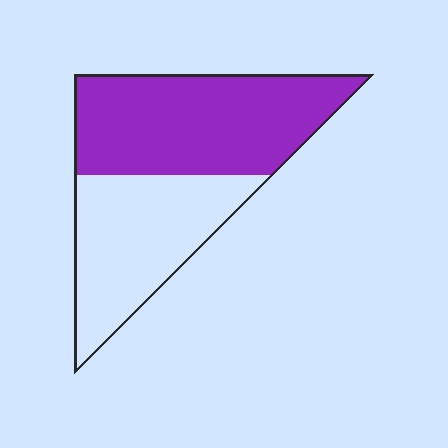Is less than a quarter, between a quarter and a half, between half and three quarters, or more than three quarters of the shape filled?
Between half and three quarters.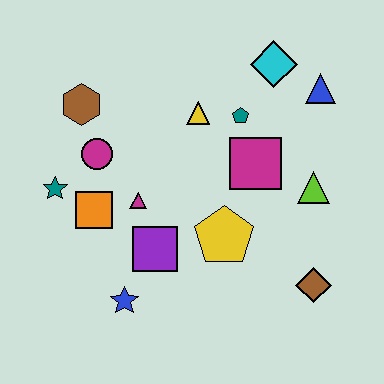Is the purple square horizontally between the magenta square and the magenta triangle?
Yes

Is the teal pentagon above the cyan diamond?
No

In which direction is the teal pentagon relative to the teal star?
The teal pentagon is to the right of the teal star.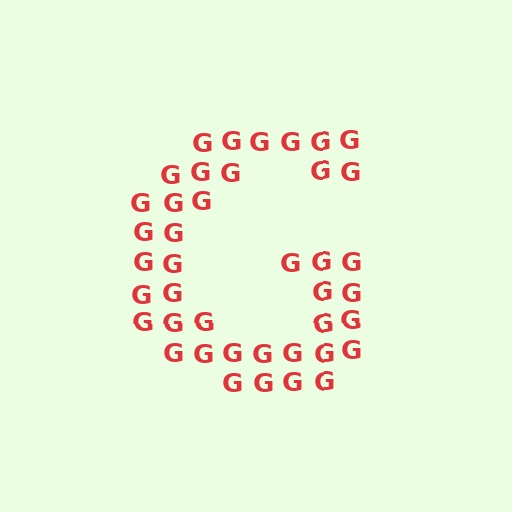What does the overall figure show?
The overall figure shows the letter G.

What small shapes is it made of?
It is made of small letter G's.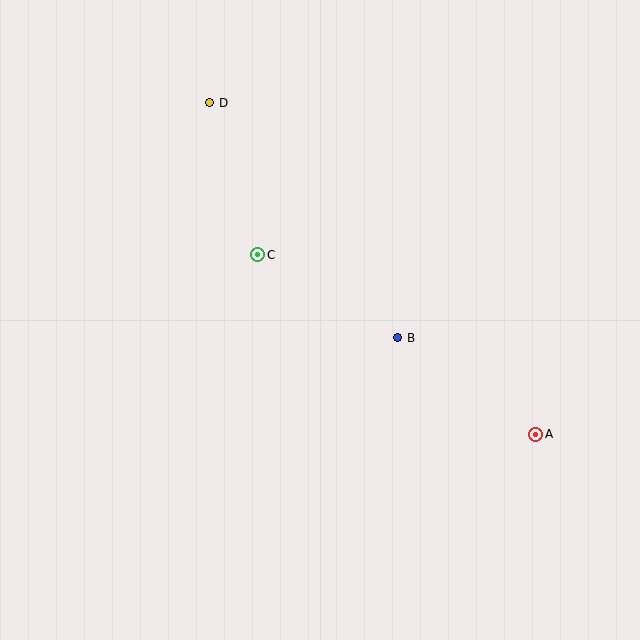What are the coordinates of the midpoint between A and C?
The midpoint between A and C is at (397, 345).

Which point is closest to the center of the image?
Point B at (398, 338) is closest to the center.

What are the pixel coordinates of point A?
Point A is at (536, 434).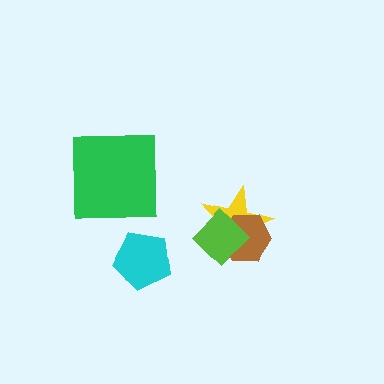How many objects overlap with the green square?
0 objects overlap with the green square.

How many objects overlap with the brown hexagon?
2 objects overlap with the brown hexagon.